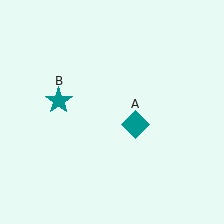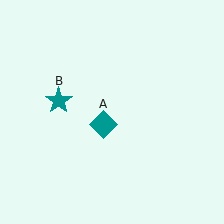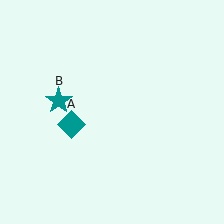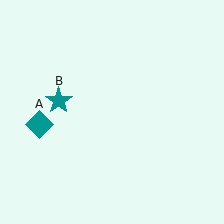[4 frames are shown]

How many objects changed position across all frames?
1 object changed position: teal diamond (object A).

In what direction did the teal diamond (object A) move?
The teal diamond (object A) moved left.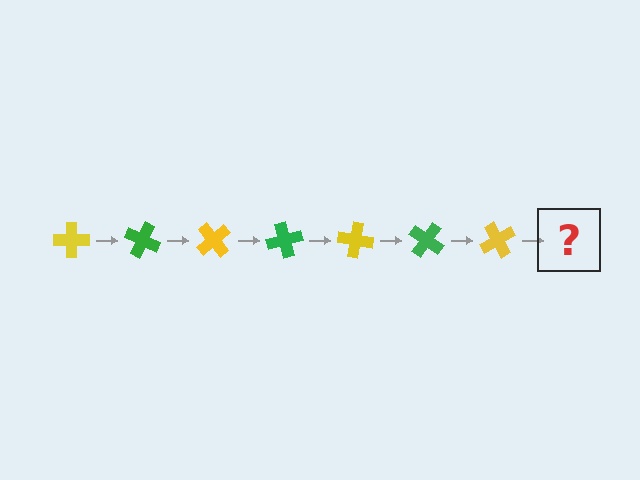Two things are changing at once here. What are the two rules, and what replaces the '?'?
The two rules are that it rotates 25 degrees each step and the color cycles through yellow and green. The '?' should be a green cross, rotated 175 degrees from the start.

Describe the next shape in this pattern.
It should be a green cross, rotated 175 degrees from the start.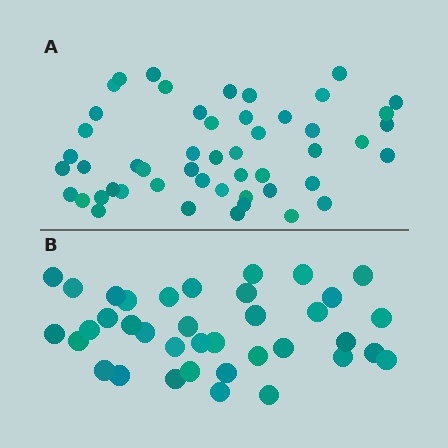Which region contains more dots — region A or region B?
Region A (the top region) has more dots.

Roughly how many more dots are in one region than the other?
Region A has approximately 15 more dots than region B.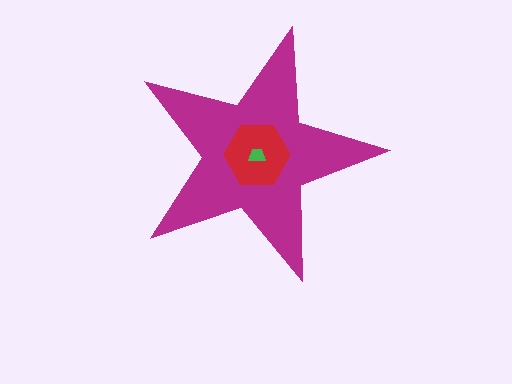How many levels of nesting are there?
3.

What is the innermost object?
The green trapezoid.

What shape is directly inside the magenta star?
The red hexagon.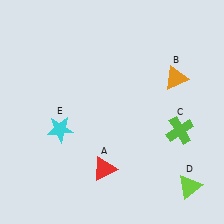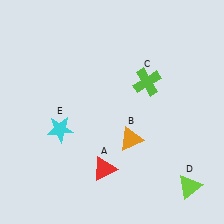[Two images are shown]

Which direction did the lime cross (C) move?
The lime cross (C) moved up.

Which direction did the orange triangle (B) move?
The orange triangle (B) moved down.